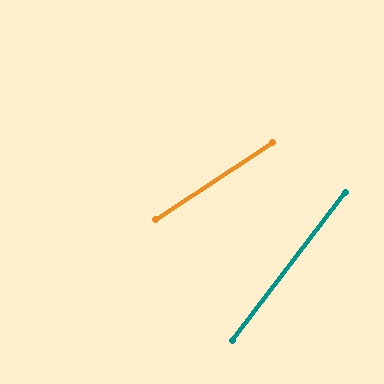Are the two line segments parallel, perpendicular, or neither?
Neither parallel nor perpendicular — they differ by about 19°.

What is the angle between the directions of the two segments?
Approximately 19 degrees.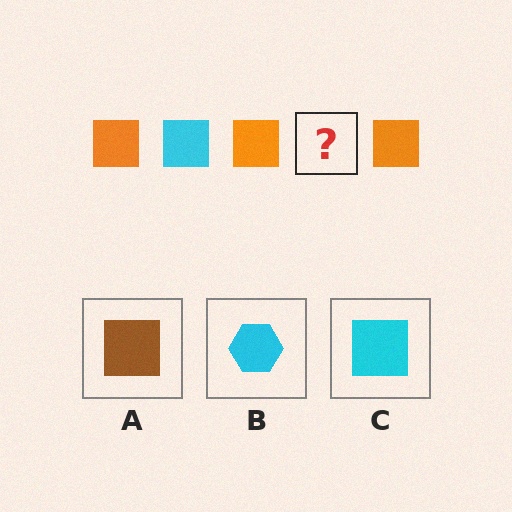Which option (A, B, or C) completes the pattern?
C.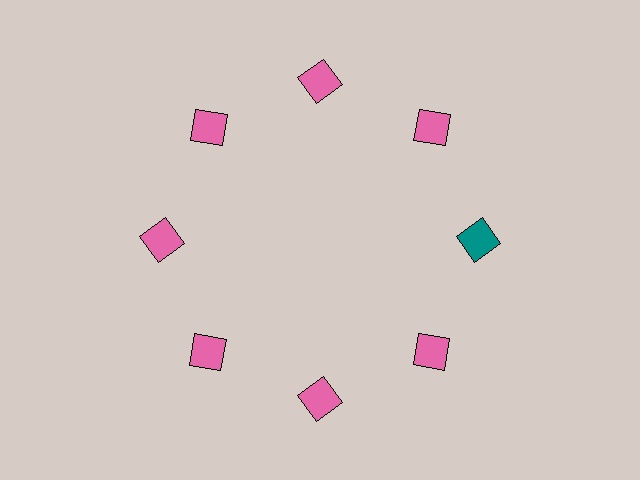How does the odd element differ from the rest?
It has a different color: teal instead of pink.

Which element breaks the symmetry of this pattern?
The teal square at roughly the 3 o'clock position breaks the symmetry. All other shapes are pink squares.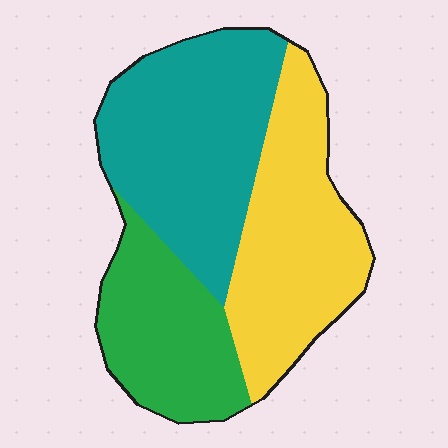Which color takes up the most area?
Teal, at roughly 40%.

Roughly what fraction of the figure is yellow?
Yellow covers 35% of the figure.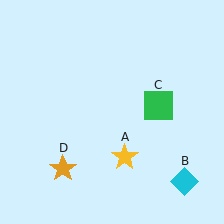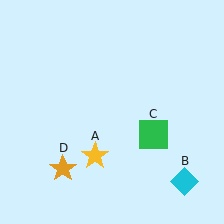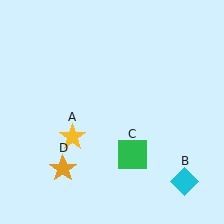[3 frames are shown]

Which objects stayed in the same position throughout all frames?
Cyan diamond (object B) and orange star (object D) remained stationary.